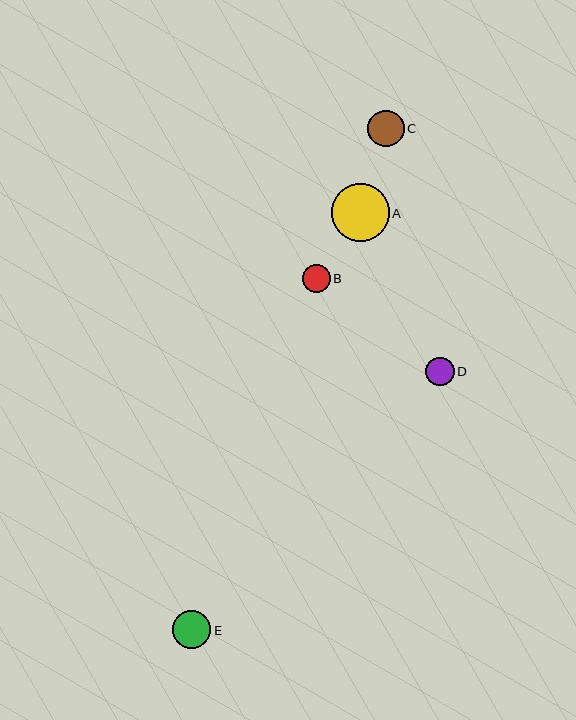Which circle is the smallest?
Circle B is the smallest with a size of approximately 28 pixels.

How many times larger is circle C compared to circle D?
Circle C is approximately 1.3 times the size of circle D.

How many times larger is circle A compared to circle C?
Circle A is approximately 1.6 times the size of circle C.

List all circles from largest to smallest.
From largest to smallest: A, E, C, D, B.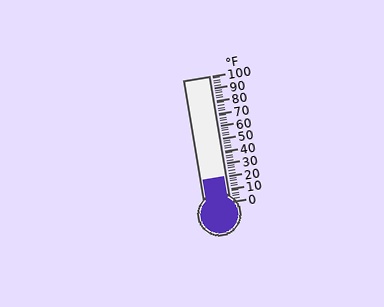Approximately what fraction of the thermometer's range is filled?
The thermometer is filled to approximately 20% of its range.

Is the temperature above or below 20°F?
The temperature is at 20°F.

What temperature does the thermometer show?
The thermometer shows approximately 20°F.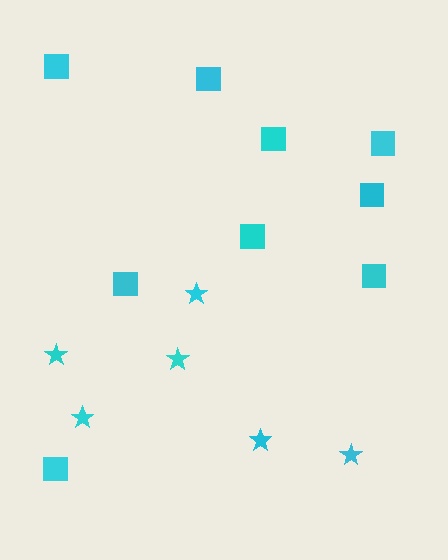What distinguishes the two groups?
There are 2 groups: one group of squares (9) and one group of stars (6).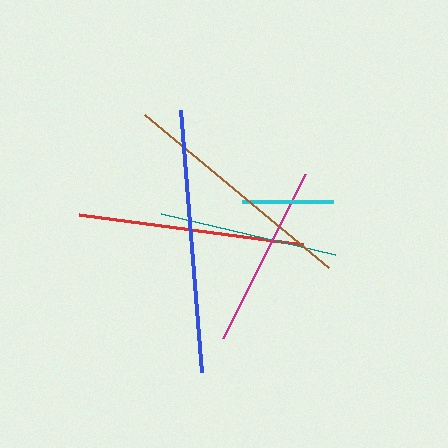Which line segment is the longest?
The blue line is the longest at approximately 262 pixels.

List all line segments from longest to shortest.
From longest to shortest: blue, brown, red, magenta, teal, cyan.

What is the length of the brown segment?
The brown segment is approximately 239 pixels long.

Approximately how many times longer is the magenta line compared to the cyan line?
The magenta line is approximately 2.0 times the length of the cyan line.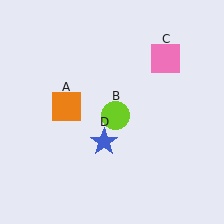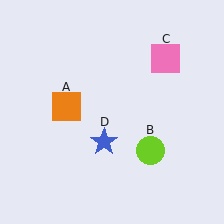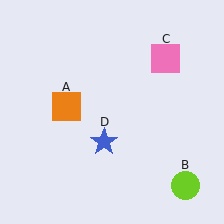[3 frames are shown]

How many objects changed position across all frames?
1 object changed position: lime circle (object B).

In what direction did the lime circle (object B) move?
The lime circle (object B) moved down and to the right.